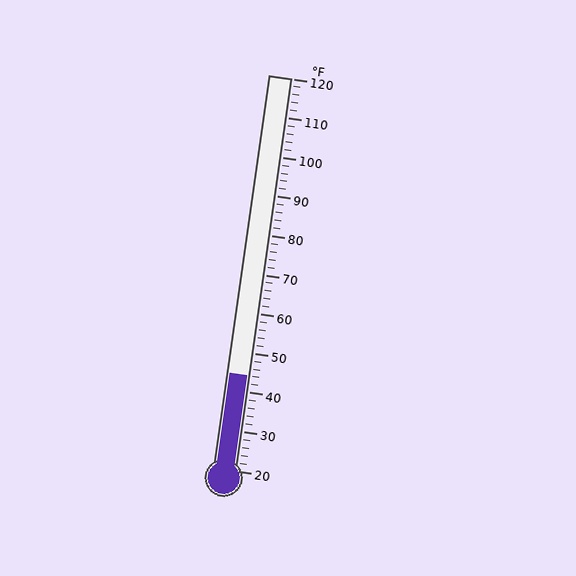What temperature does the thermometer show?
The thermometer shows approximately 44°F.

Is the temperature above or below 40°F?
The temperature is above 40°F.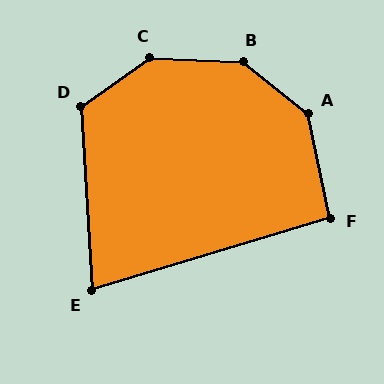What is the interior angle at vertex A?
Approximately 140 degrees (obtuse).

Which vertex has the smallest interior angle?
E, at approximately 77 degrees.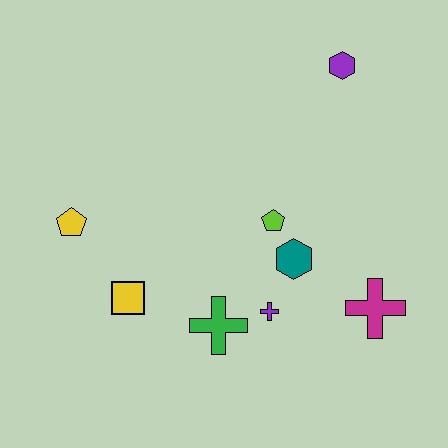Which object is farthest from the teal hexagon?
The yellow pentagon is farthest from the teal hexagon.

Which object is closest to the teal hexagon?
The lime pentagon is closest to the teal hexagon.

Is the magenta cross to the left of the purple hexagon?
No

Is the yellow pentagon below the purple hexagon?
Yes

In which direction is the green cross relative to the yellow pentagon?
The green cross is to the right of the yellow pentagon.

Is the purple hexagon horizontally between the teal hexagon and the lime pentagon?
No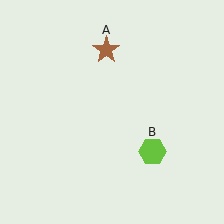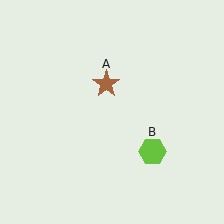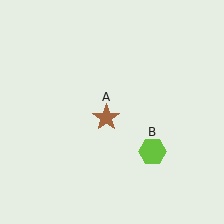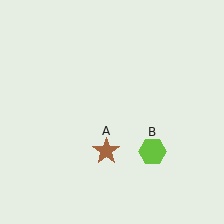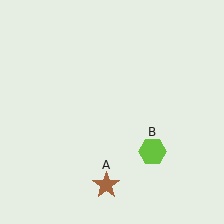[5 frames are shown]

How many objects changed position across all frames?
1 object changed position: brown star (object A).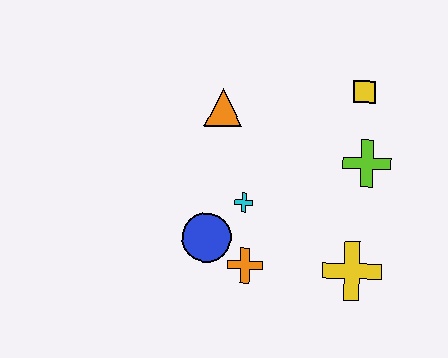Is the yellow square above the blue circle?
Yes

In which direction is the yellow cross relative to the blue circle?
The yellow cross is to the right of the blue circle.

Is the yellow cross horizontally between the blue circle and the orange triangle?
No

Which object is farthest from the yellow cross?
The orange triangle is farthest from the yellow cross.